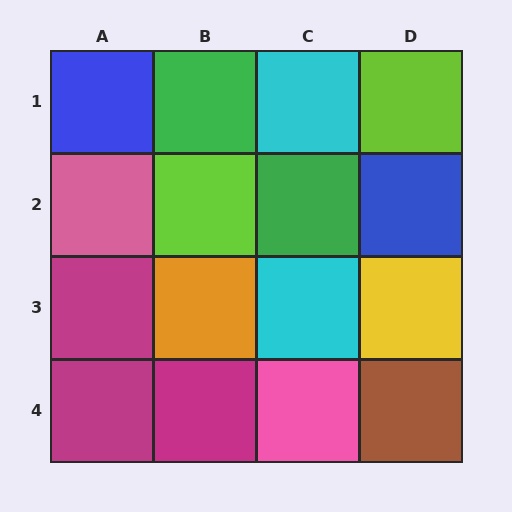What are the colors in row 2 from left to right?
Pink, lime, green, blue.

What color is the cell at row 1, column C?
Cyan.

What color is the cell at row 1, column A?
Blue.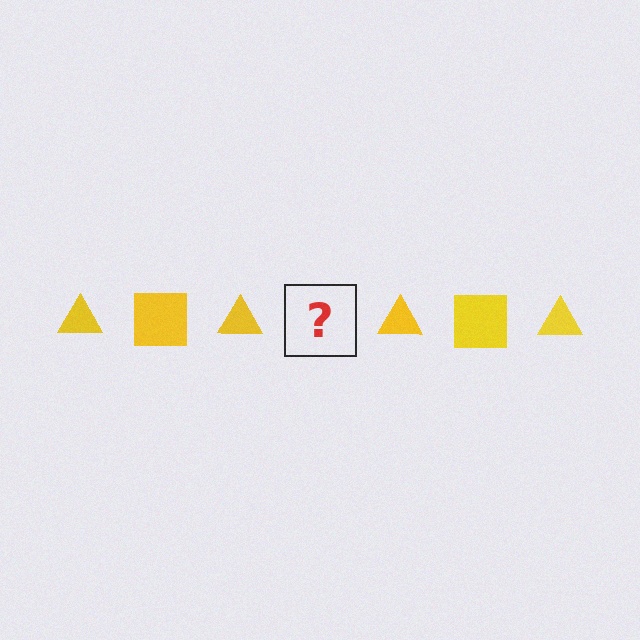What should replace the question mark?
The question mark should be replaced with a yellow square.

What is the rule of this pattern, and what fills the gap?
The rule is that the pattern cycles through triangle, square shapes in yellow. The gap should be filled with a yellow square.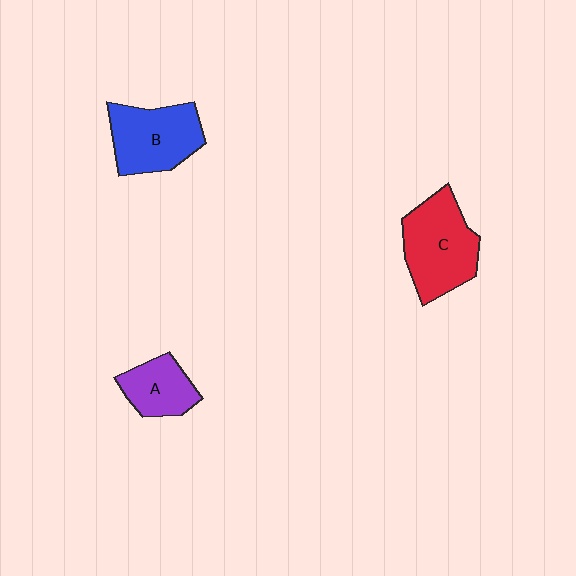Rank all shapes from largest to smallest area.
From largest to smallest: C (red), B (blue), A (purple).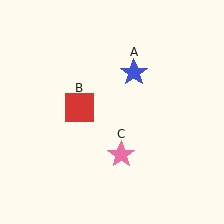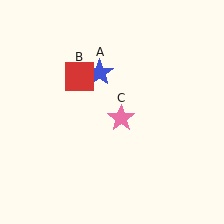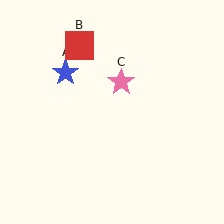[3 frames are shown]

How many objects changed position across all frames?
3 objects changed position: blue star (object A), red square (object B), pink star (object C).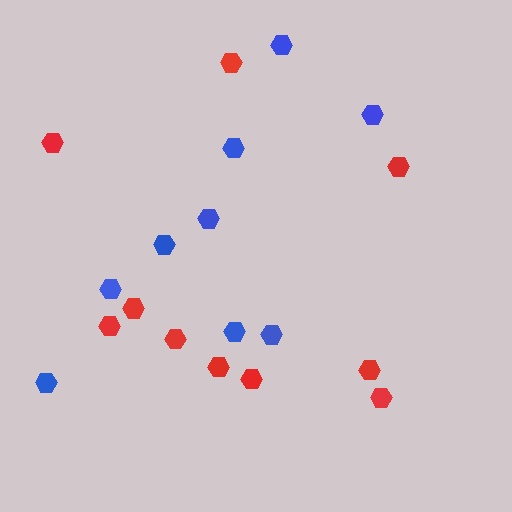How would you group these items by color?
There are 2 groups: one group of blue hexagons (9) and one group of red hexagons (10).